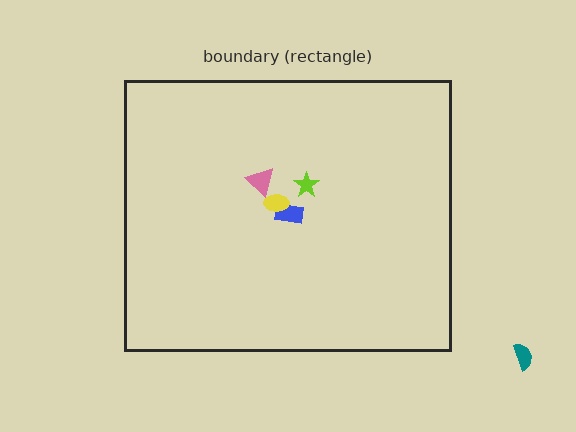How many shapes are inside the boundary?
4 inside, 1 outside.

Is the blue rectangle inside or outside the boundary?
Inside.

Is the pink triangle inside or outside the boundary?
Inside.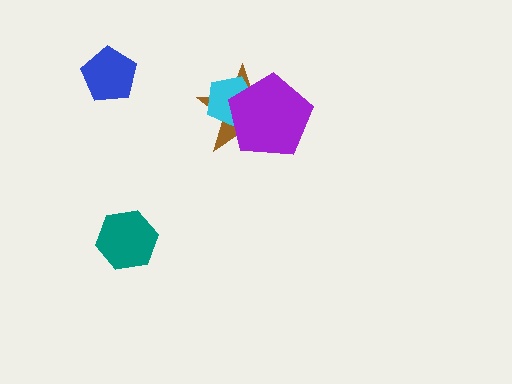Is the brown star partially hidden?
Yes, it is partially covered by another shape.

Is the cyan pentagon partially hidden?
Yes, it is partially covered by another shape.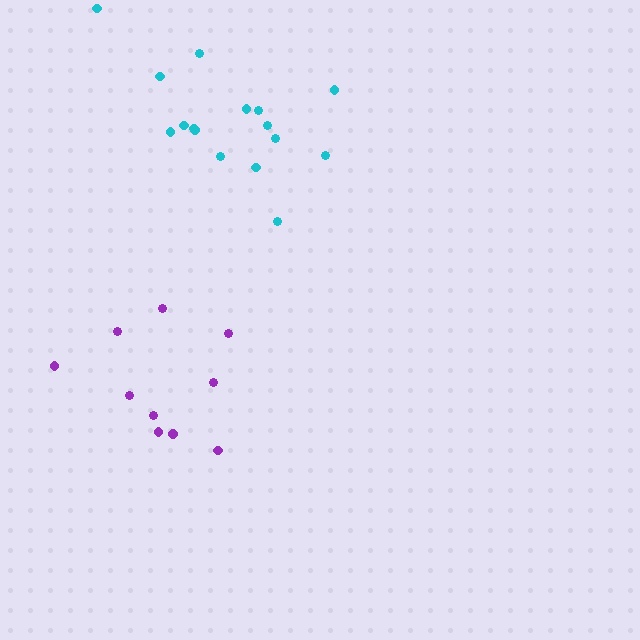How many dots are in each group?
Group 1: 10 dots, Group 2: 16 dots (26 total).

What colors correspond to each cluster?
The clusters are colored: purple, cyan.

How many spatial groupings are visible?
There are 2 spatial groupings.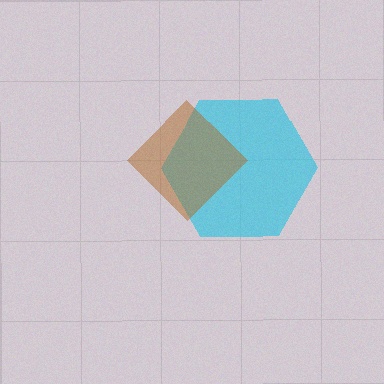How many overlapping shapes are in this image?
There are 2 overlapping shapes in the image.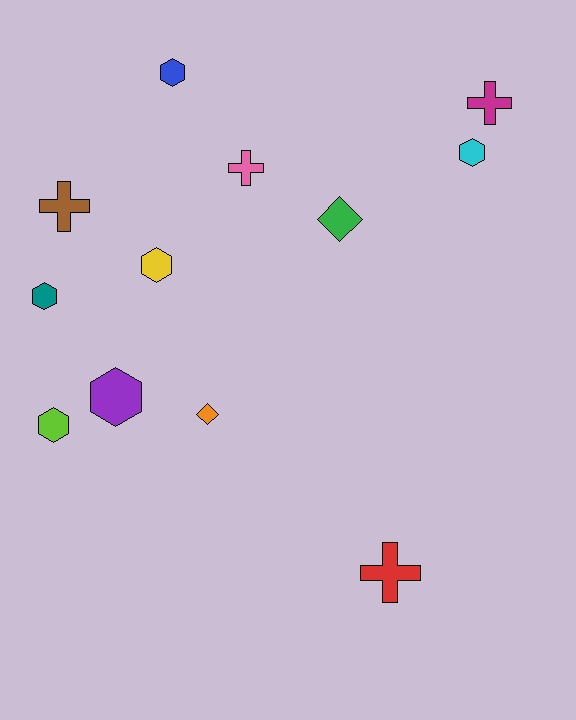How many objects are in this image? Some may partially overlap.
There are 12 objects.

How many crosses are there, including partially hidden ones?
There are 4 crosses.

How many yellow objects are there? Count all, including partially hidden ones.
There is 1 yellow object.